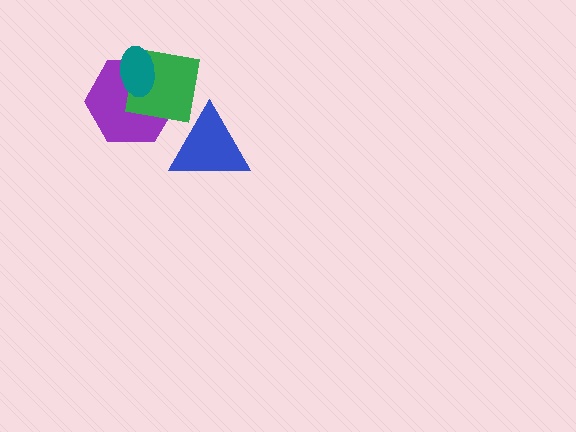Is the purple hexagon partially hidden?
Yes, it is partially covered by another shape.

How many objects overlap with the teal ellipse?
2 objects overlap with the teal ellipse.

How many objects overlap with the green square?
3 objects overlap with the green square.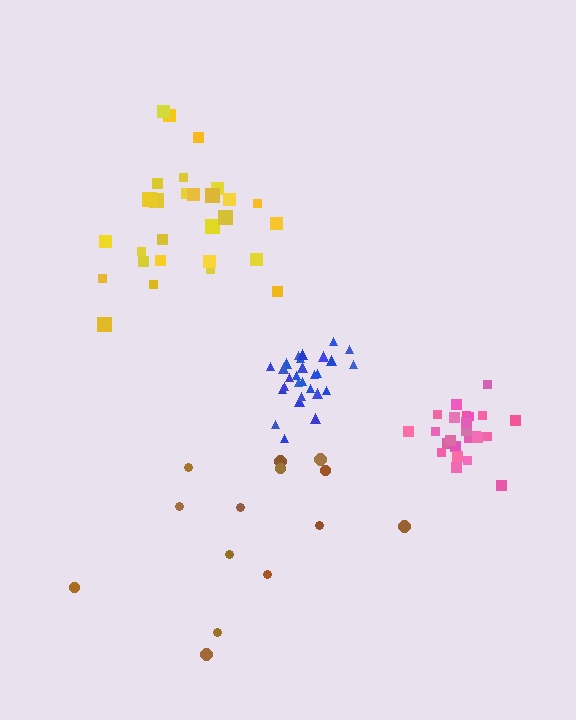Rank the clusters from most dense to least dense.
blue, pink, yellow, brown.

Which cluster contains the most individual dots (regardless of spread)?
Yellow (28).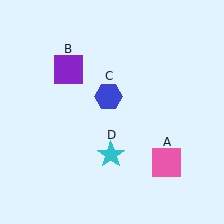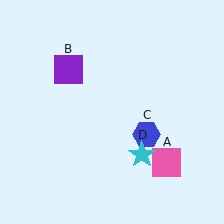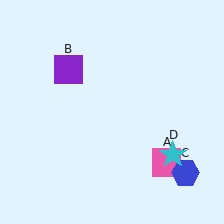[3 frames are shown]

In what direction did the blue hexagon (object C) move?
The blue hexagon (object C) moved down and to the right.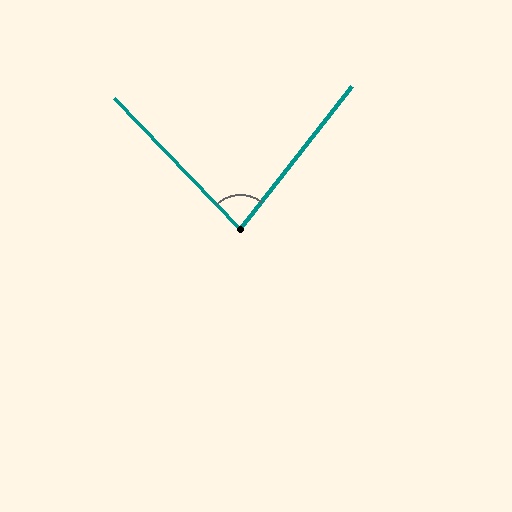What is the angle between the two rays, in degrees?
Approximately 82 degrees.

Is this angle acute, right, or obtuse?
It is acute.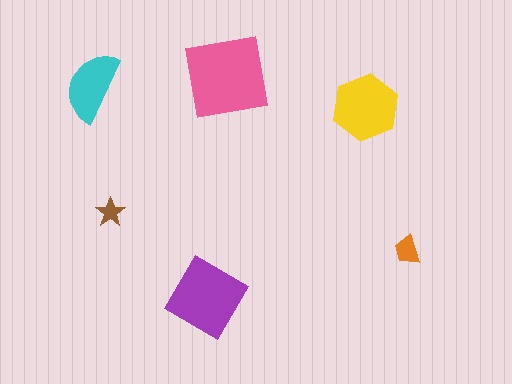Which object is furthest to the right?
The orange trapezoid is rightmost.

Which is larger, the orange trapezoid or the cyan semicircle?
The cyan semicircle.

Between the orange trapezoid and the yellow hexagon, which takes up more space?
The yellow hexagon.